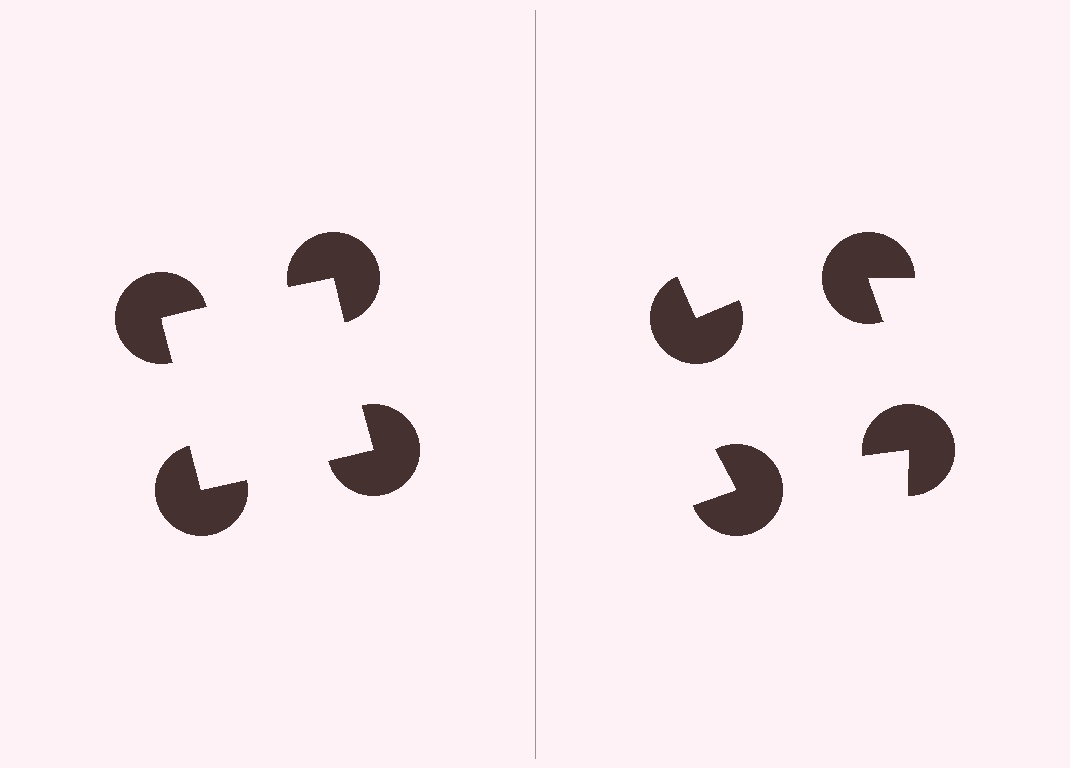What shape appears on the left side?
An illusory square.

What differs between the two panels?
The pac-man discs are positioned identically on both sides; only the wedge orientations differ. On the left they align to a square; on the right they are misaligned.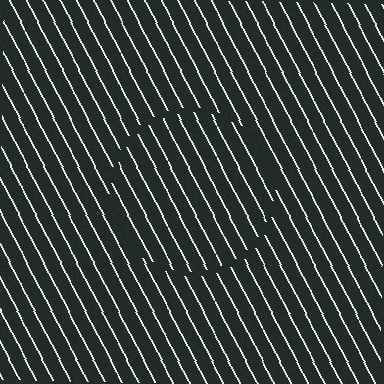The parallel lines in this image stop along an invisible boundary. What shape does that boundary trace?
An illusory circle. The interior of the shape contains the same grating, shifted by half a period — the contour is defined by the phase discontinuity where line-ends from the inner and outer gratings abut.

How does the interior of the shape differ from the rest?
The interior of the shape contains the same grating, shifted by half a period — the contour is defined by the phase discontinuity where line-ends from the inner and outer gratings abut.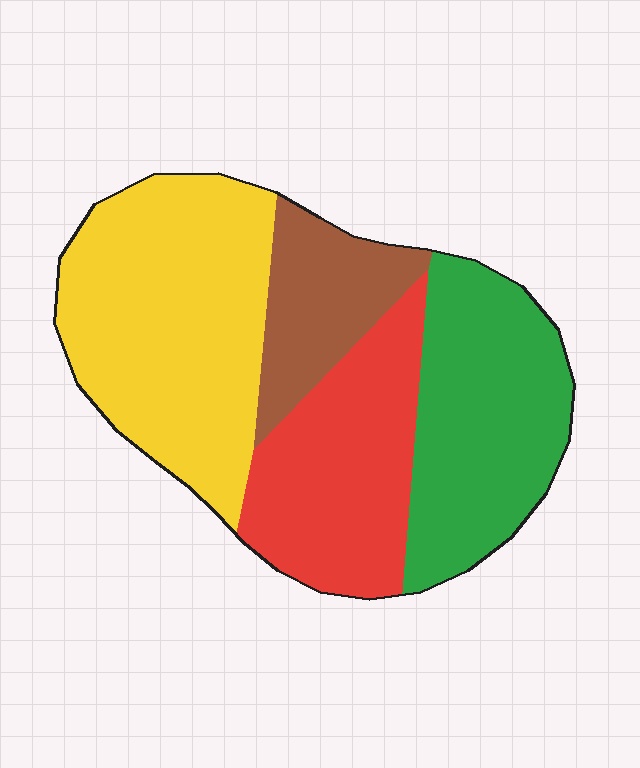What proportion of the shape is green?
Green takes up about one quarter (1/4) of the shape.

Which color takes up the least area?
Brown, at roughly 15%.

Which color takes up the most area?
Yellow, at roughly 35%.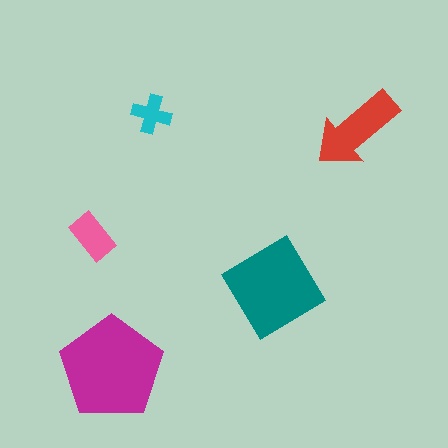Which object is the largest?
The magenta pentagon.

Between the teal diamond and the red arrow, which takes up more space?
The teal diamond.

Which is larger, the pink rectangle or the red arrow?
The red arrow.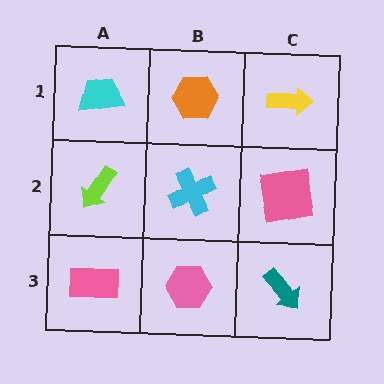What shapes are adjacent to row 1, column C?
A pink square (row 2, column C), an orange hexagon (row 1, column B).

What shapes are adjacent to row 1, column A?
A lime arrow (row 2, column A), an orange hexagon (row 1, column B).